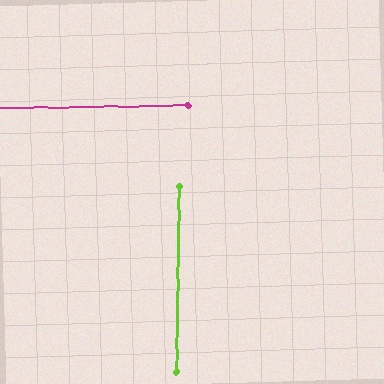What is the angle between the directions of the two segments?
Approximately 88 degrees.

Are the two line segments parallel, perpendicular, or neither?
Perpendicular — they meet at approximately 88°.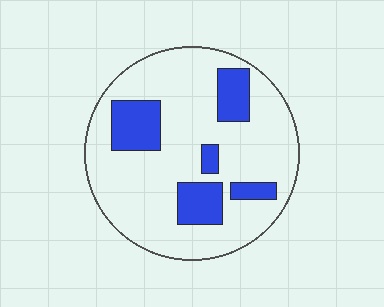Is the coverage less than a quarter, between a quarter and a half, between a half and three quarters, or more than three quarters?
Less than a quarter.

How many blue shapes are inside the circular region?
5.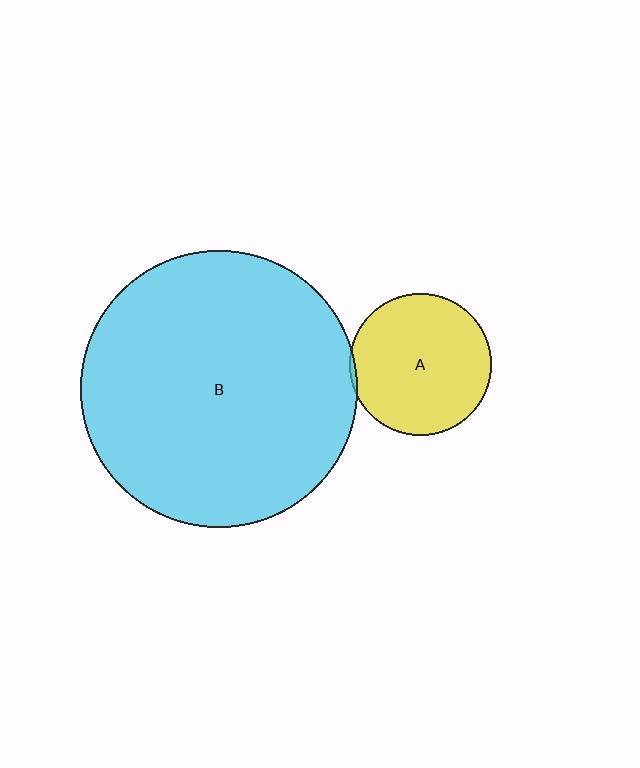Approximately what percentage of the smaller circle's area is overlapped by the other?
Approximately 5%.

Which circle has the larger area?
Circle B (cyan).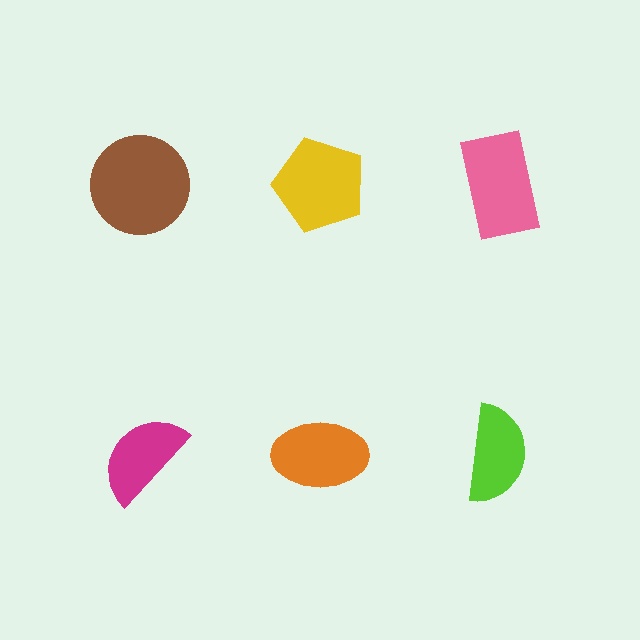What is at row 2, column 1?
A magenta semicircle.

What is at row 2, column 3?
A lime semicircle.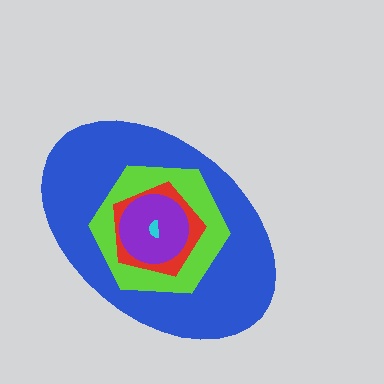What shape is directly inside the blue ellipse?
The lime hexagon.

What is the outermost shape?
The blue ellipse.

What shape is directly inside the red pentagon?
The purple circle.